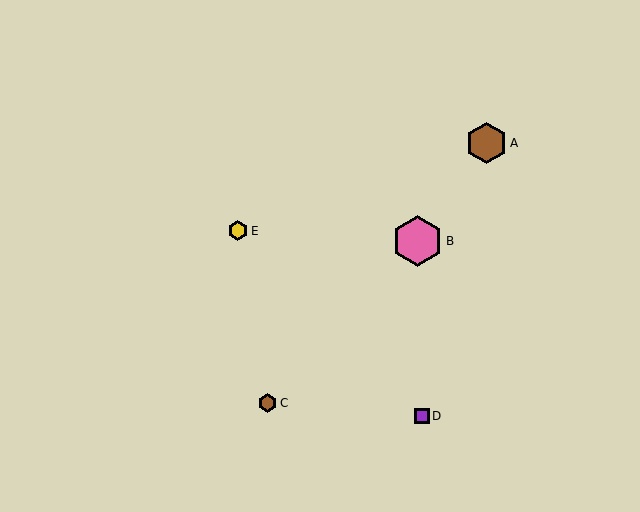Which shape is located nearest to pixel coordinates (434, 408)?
The purple square (labeled D) at (422, 416) is nearest to that location.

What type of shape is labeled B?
Shape B is a pink hexagon.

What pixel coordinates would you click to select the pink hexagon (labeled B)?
Click at (417, 241) to select the pink hexagon B.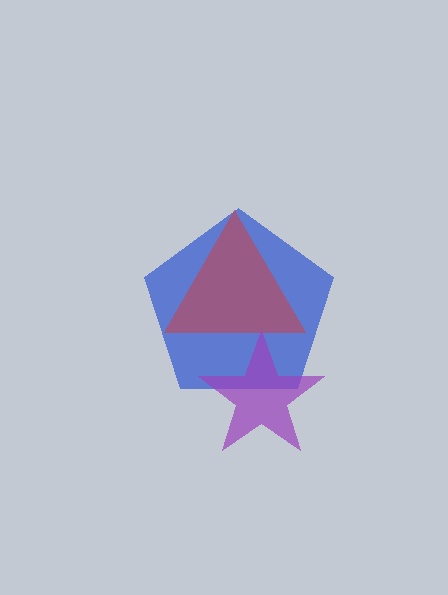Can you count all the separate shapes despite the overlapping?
Yes, there are 3 separate shapes.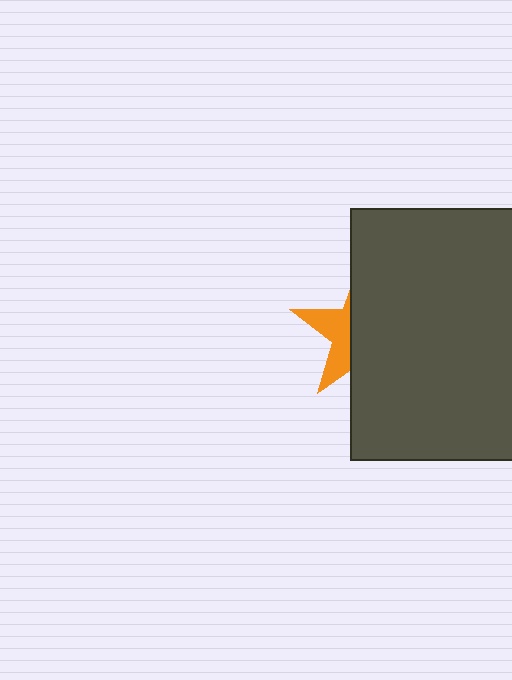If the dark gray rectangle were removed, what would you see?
You would see the complete orange star.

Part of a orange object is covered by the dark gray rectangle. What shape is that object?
It is a star.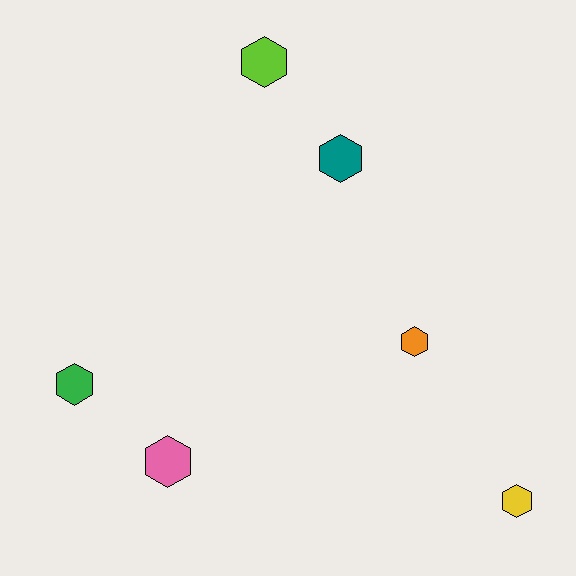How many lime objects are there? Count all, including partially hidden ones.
There is 1 lime object.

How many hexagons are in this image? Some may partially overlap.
There are 6 hexagons.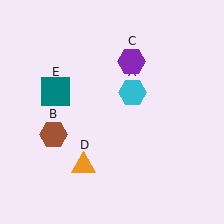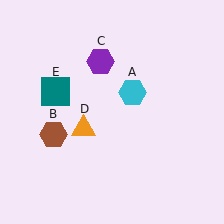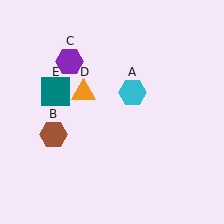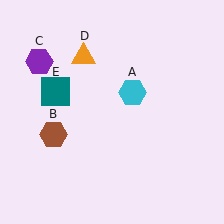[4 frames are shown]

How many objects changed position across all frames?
2 objects changed position: purple hexagon (object C), orange triangle (object D).